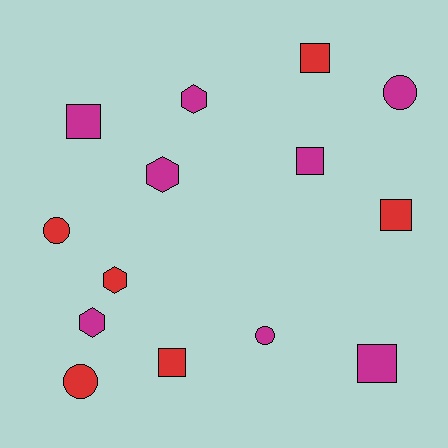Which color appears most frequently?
Magenta, with 8 objects.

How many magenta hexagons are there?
There are 3 magenta hexagons.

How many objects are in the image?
There are 14 objects.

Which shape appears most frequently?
Square, with 6 objects.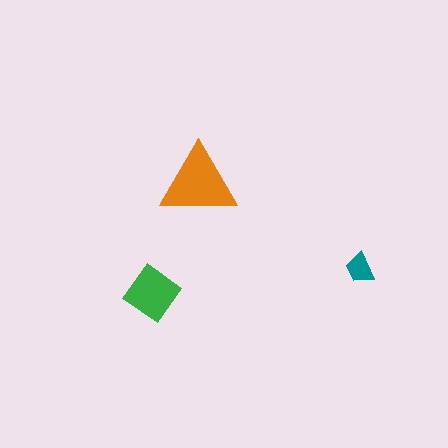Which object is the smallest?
The teal trapezoid.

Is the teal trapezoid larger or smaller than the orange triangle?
Smaller.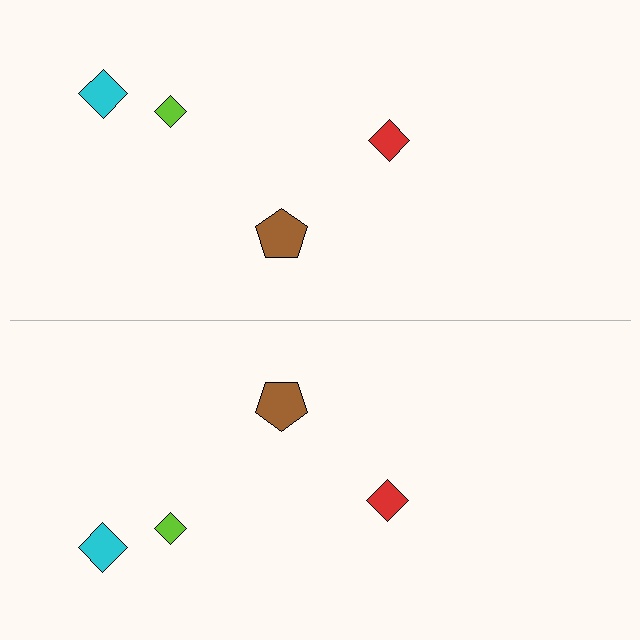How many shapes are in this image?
There are 8 shapes in this image.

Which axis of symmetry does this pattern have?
The pattern has a horizontal axis of symmetry running through the center of the image.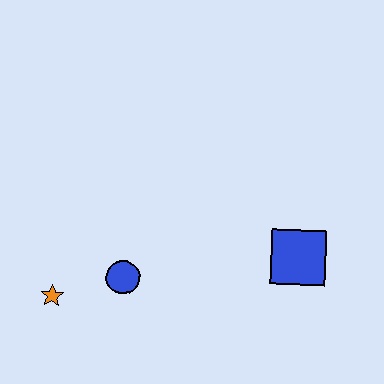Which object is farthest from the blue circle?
The blue square is farthest from the blue circle.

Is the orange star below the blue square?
Yes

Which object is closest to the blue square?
The blue circle is closest to the blue square.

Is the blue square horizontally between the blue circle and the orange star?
No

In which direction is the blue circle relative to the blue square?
The blue circle is to the left of the blue square.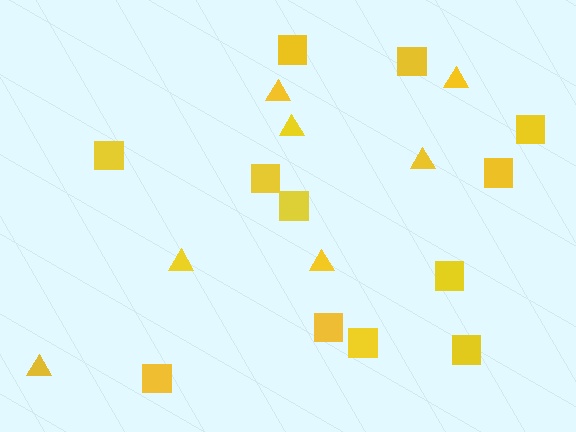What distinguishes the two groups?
There are 2 groups: one group of squares (12) and one group of triangles (7).